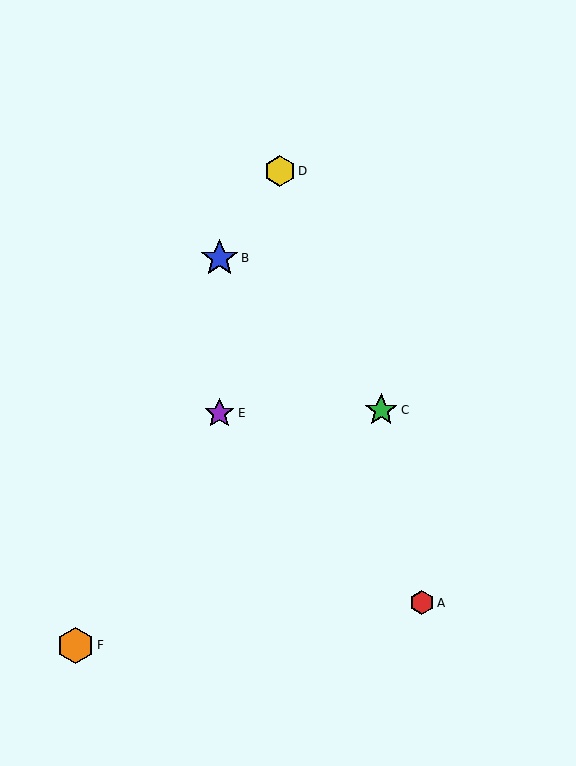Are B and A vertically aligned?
No, B is at x≈219 and A is at x≈422.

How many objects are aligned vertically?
2 objects (B, E) are aligned vertically.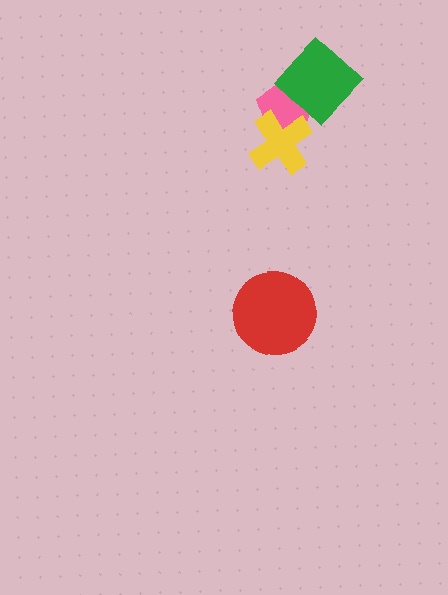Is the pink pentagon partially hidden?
Yes, it is partially covered by another shape.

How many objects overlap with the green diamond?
1 object overlaps with the green diamond.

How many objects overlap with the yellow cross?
1 object overlaps with the yellow cross.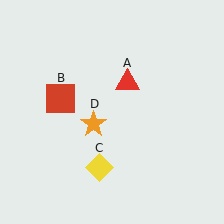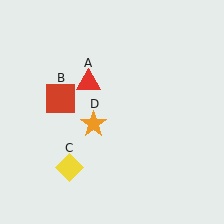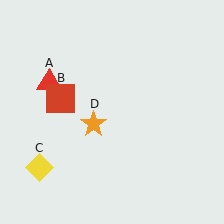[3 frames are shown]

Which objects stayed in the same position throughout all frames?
Red square (object B) and orange star (object D) remained stationary.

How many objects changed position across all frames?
2 objects changed position: red triangle (object A), yellow diamond (object C).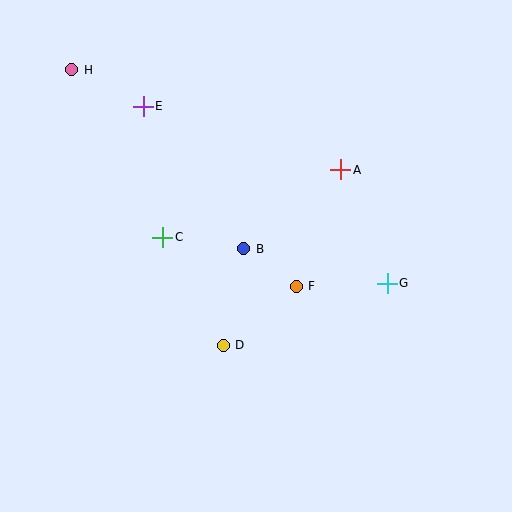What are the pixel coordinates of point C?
Point C is at (163, 237).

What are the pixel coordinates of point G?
Point G is at (387, 283).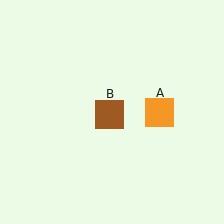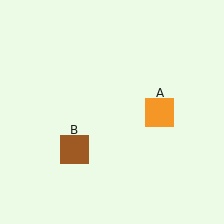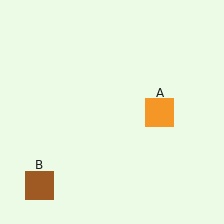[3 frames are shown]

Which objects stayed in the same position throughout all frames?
Orange square (object A) remained stationary.